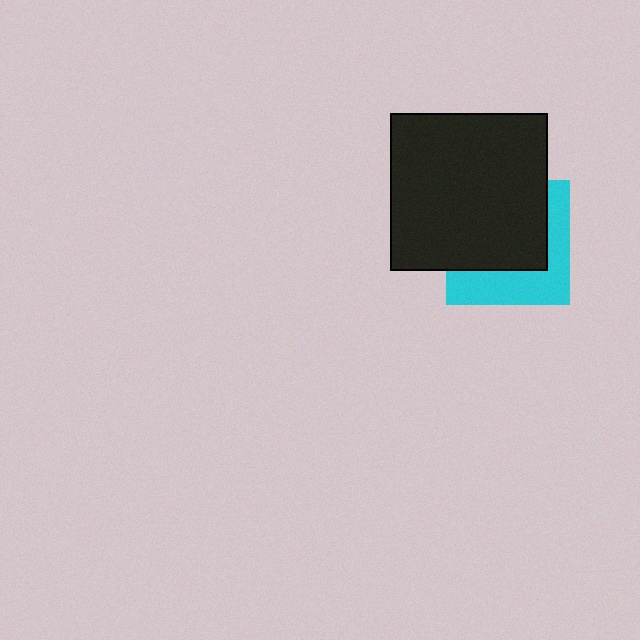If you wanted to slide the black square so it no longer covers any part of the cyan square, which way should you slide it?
Slide it toward the upper-left — that is the most direct way to separate the two shapes.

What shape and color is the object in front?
The object in front is a black square.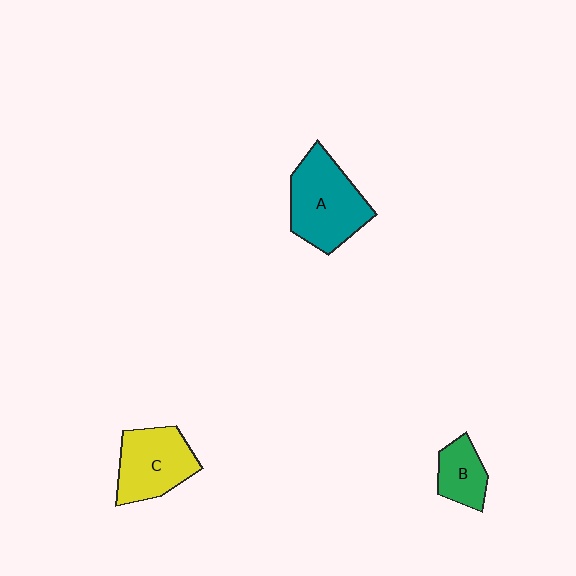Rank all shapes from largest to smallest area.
From largest to smallest: A (teal), C (yellow), B (green).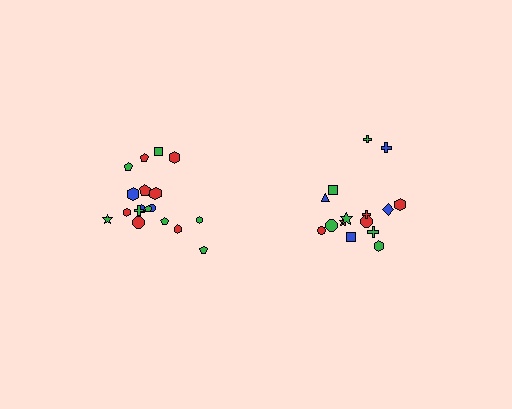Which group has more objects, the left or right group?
The left group.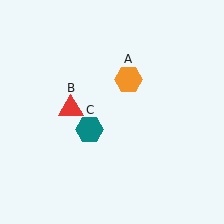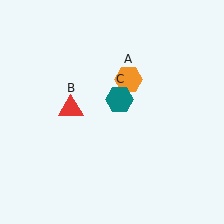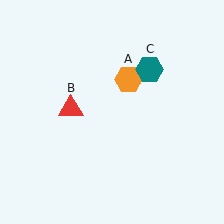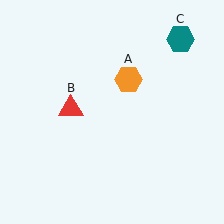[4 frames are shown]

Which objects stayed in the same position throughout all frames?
Orange hexagon (object A) and red triangle (object B) remained stationary.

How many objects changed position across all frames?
1 object changed position: teal hexagon (object C).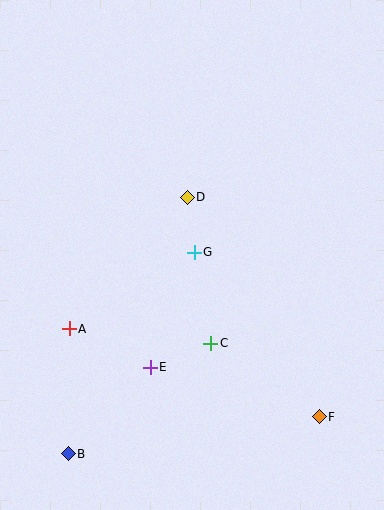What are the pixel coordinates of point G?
Point G is at (194, 252).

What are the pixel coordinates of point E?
Point E is at (150, 367).